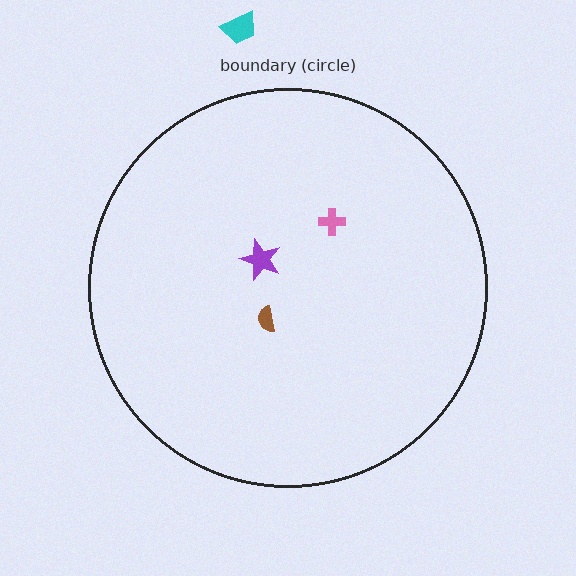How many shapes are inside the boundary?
3 inside, 1 outside.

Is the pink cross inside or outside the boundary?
Inside.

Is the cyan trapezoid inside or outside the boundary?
Outside.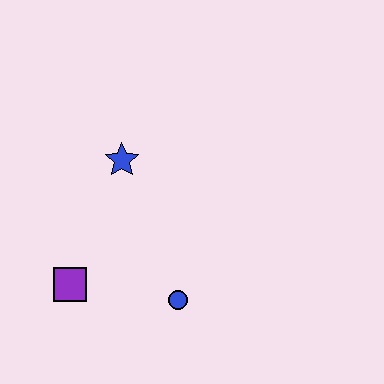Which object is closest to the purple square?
The blue circle is closest to the purple square.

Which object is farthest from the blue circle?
The blue star is farthest from the blue circle.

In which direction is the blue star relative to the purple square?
The blue star is above the purple square.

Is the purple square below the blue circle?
No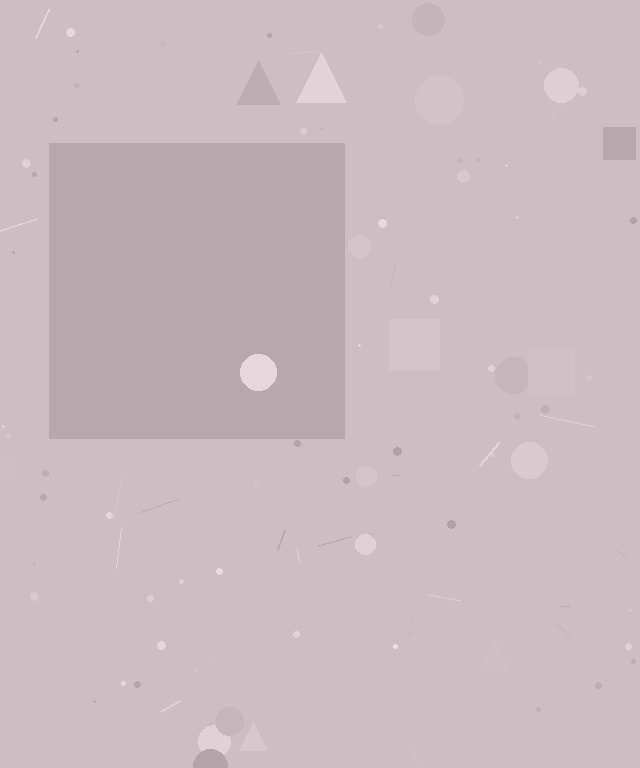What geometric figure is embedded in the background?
A square is embedded in the background.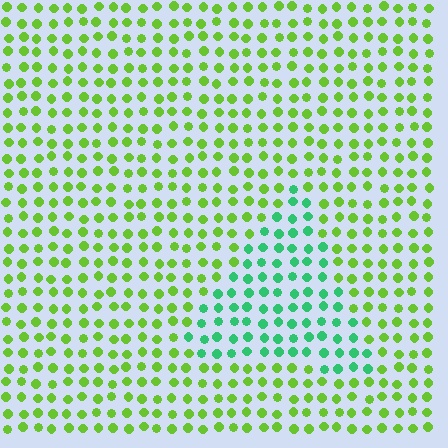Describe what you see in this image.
The image is filled with small lime elements in a uniform arrangement. A triangle-shaped region is visible where the elements are tinted to a slightly different hue, forming a subtle color boundary.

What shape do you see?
I see a triangle.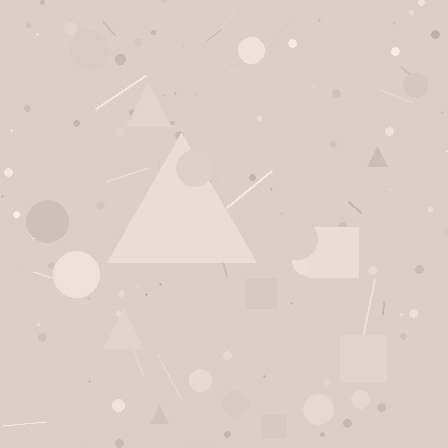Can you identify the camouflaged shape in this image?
The camouflaged shape is a triangle.